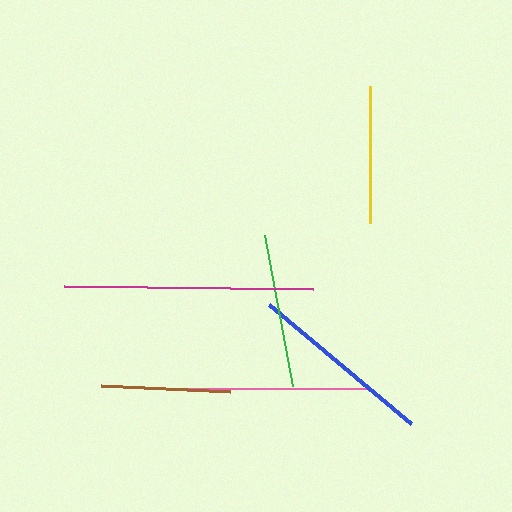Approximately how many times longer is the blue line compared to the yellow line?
The blue line is approximately 1.3 times the length of the yellow line.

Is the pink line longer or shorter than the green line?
The pink line is longer than the green line.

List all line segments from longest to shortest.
From longest to shortest: magenta, pink, blue, green, yellow, brown.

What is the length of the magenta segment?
The magenta segment is approximately 249 pixels long.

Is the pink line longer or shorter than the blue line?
The pink line is longer than the blue line.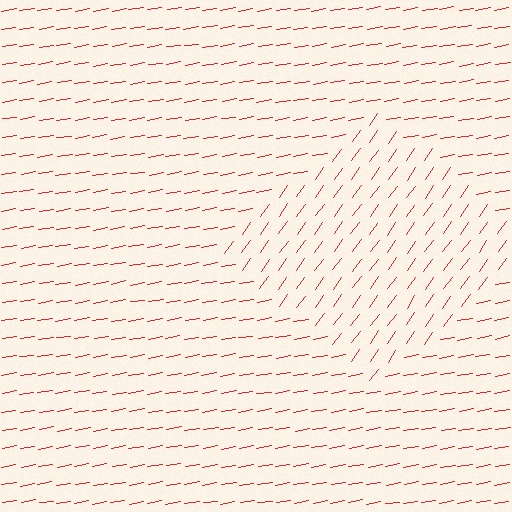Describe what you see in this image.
The image is filled with small red line segments. A diamond region in the image has lines oriented differently from the surrounding lines, creating a visible texture boundary.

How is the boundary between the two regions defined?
The boundary is defined purely by a change in line orientation (approximately 45 degrees difference). All lines are the same color and thickness.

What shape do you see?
I see a diamond.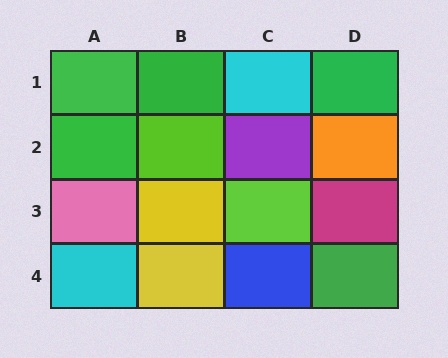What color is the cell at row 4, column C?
Blue.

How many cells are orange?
1 cell is orange.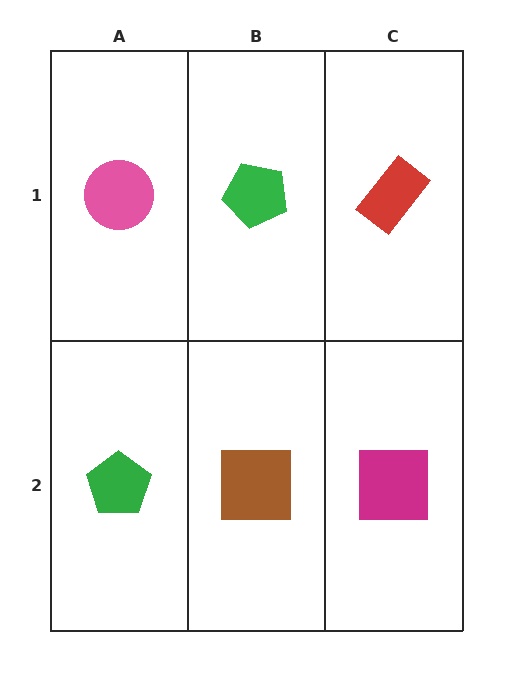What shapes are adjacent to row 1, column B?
A brown square (row 2, column B), a pink circle (row 1, column A), a red rectangle (row 1, column C).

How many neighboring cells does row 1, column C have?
2.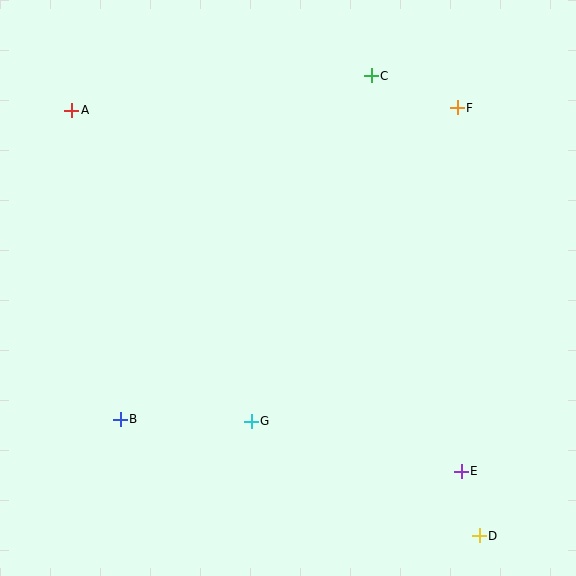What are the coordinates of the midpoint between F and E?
The midpoint between F and E is at (459, 290).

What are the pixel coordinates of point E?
Point E is at (461, 471).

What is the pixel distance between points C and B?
The distance between C and B is 425 pixels.